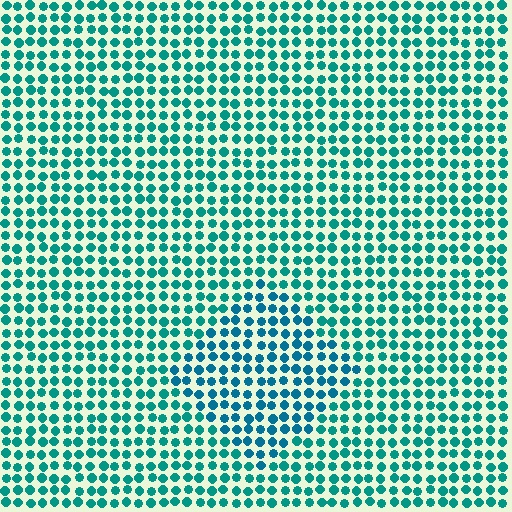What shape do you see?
I see a diamond.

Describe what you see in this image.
The image is filled with small teal elements in a uniform arrangement. A diamond-shaped region is visible where the elements are tinted to a slightly different hue, forming a subtle color boundary.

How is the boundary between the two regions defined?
The boundary is defined purely by a slight shift in hue (about 22 degrees). Spacing, size, and orientation are identical on both sides.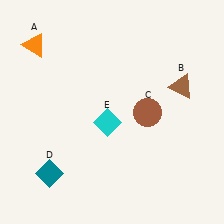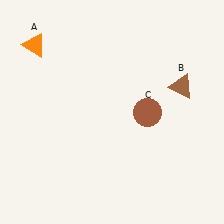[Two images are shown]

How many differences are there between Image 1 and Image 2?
There are 2 differences between the two images.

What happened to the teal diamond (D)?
The teal diamond (D) was removed in Image 2. It was in the bottom-left area of Image 1.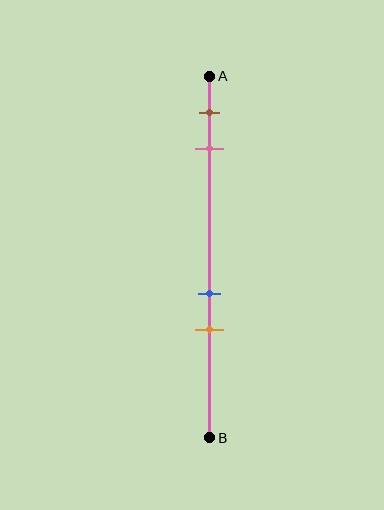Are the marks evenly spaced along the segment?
No, the marks are not evenly spaced.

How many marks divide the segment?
There are 4 marks dividing the segment.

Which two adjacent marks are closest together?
The blue and orange marks are the closest adjacent pair.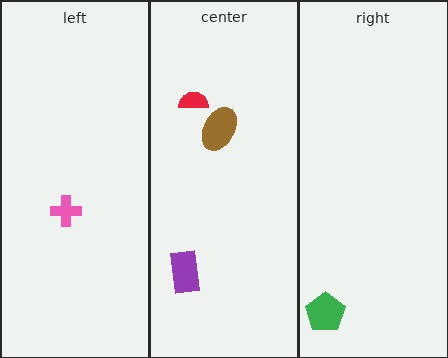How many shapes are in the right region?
1.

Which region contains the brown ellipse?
The center region.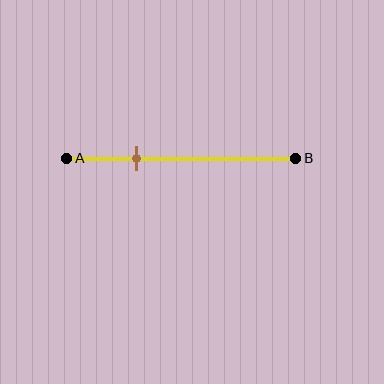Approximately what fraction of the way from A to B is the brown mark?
The brown mark is approximately 30% of the way from A to B.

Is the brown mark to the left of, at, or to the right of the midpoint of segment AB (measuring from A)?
The brown mark is to the left of the midpoint of segment AB.